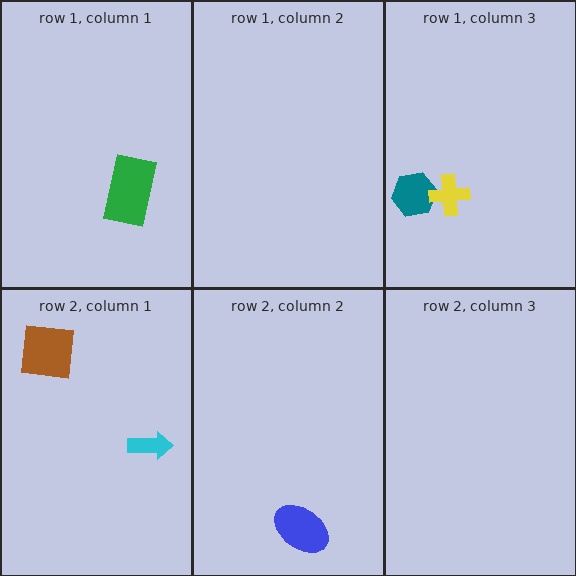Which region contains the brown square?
The row 2, column 1 region.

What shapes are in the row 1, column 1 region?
The green rectangle.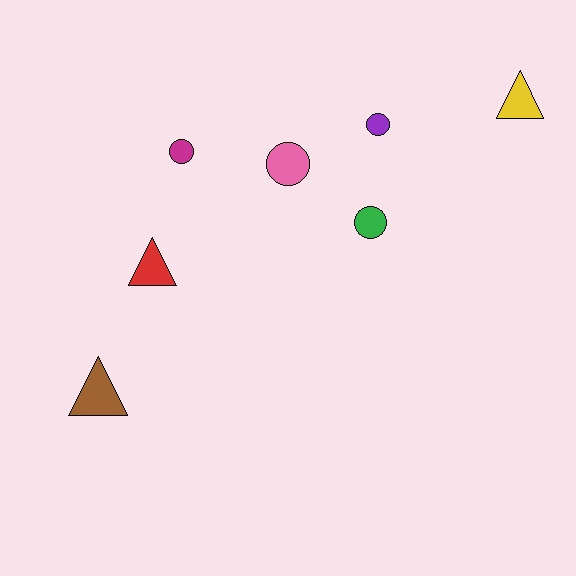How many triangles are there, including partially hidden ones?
There are 3 triangles.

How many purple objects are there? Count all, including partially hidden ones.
There is 1 purple object.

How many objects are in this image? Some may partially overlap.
There are 7 objects.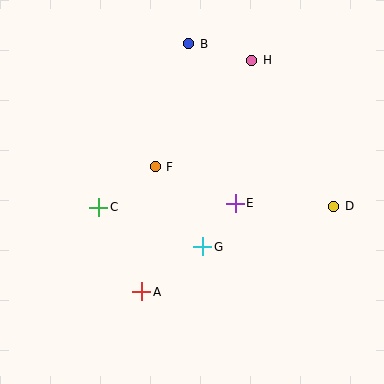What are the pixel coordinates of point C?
Point C is at (99, 208).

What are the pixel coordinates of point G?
Point G is at (203, 247).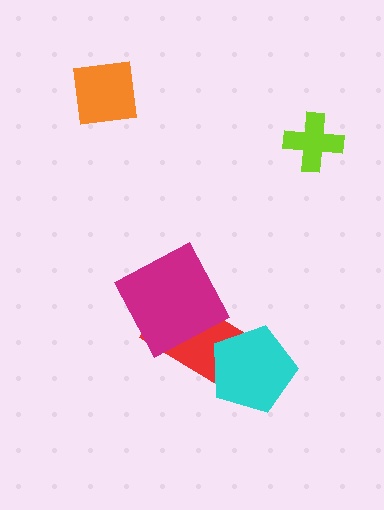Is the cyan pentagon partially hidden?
No, no other shape covers it.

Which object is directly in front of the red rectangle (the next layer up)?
The cyan pentagon is directly in front of the red rectangle.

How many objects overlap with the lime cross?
0 objects overlap with the lime cross.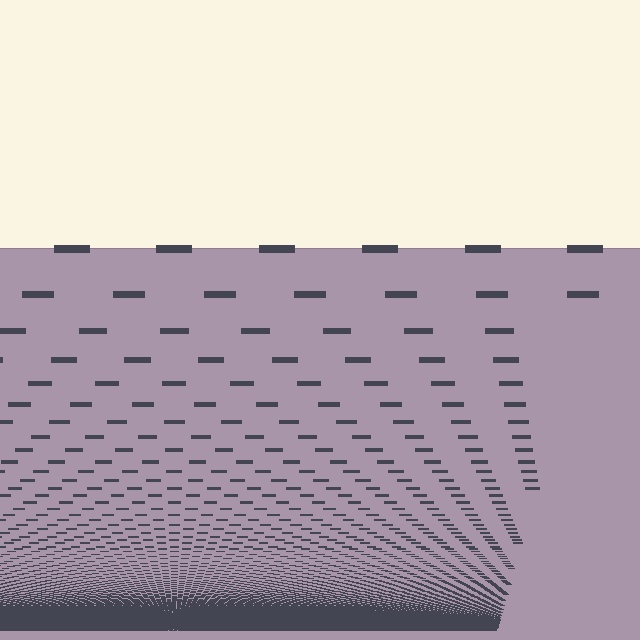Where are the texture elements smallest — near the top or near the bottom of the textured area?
Near the bottom.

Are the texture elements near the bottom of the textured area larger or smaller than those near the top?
Smaller. The gradient is inverted — elements near the bottom are smaller and denser.